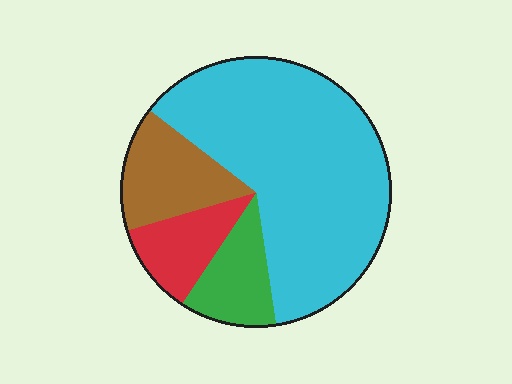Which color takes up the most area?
Cyan, at roughly 60%.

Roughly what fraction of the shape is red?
Red takes up less than a sixth of the shape.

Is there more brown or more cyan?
Cyan.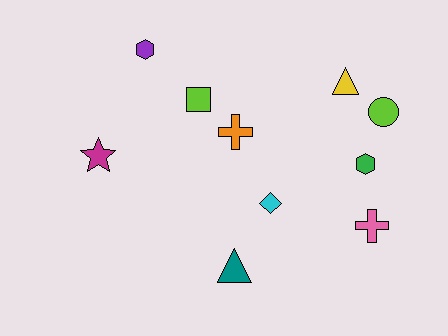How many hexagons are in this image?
There are 2 hexagons.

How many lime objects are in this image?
There are 2 lime objects.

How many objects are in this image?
There are 10 objects.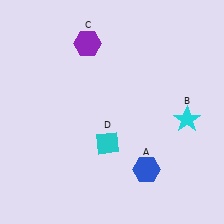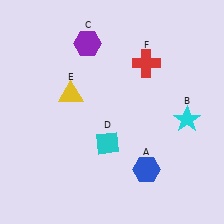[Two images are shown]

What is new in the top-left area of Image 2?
A yellow triangle (E) was added in the top-left area of Image 2.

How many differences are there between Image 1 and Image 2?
There are 2 differences between the two images.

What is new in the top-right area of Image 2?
A red cross (F) was added in the top-right area of Image 2.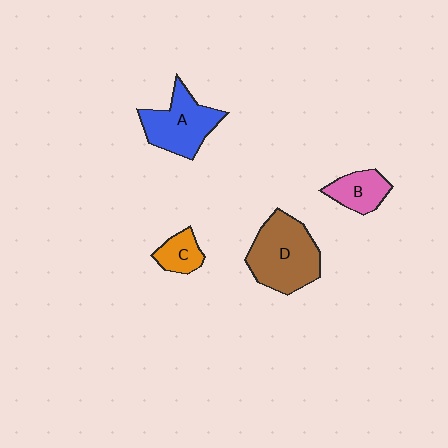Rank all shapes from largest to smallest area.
From largest to smallest: D (brown), A (blue), B (pink), C (orange).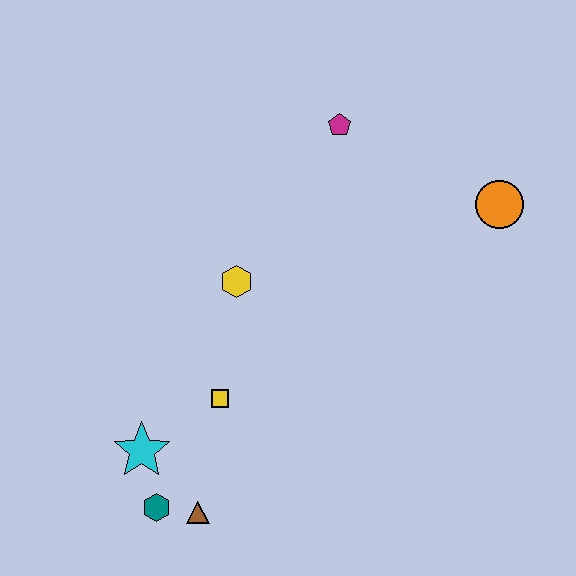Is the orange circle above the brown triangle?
Yes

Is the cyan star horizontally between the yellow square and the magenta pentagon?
No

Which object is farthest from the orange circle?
The teal hexagon is farthest from the orange circle.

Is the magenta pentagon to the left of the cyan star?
No